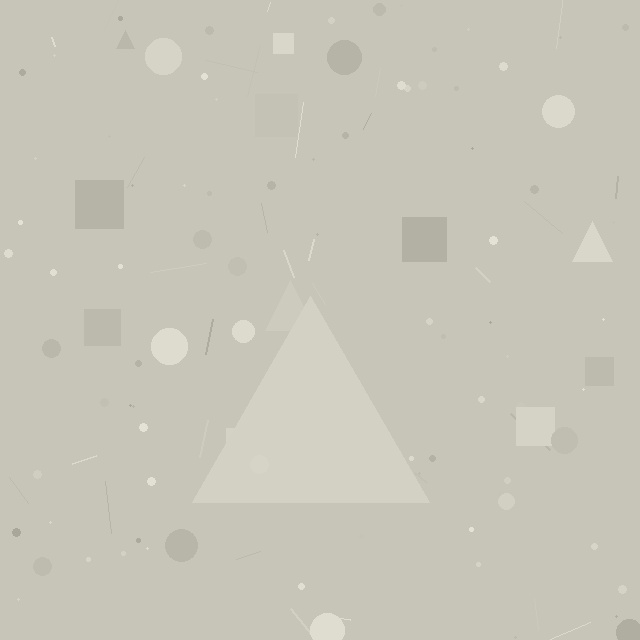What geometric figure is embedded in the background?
A triangle is embedded in the background.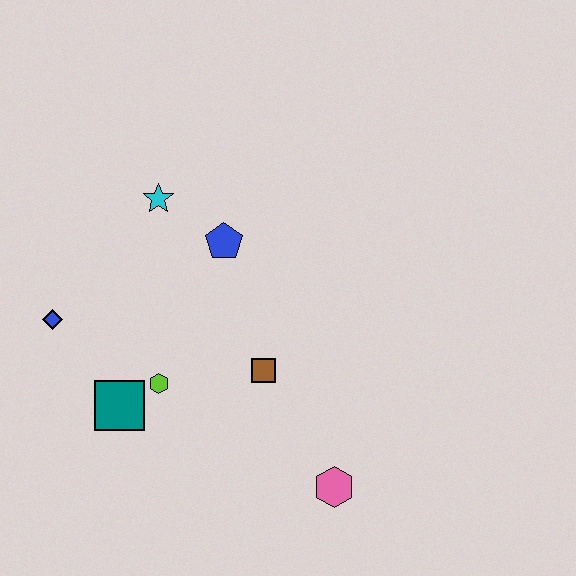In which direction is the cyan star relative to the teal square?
The cyan star is above the teal square.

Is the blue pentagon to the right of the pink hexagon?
No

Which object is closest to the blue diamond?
The teal square is closest to the blue diamond.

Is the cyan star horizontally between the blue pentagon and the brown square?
No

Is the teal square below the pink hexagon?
No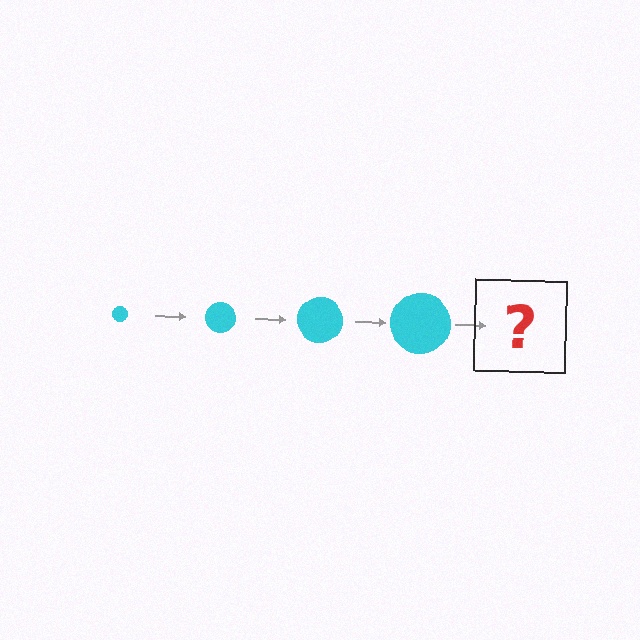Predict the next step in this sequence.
The next step is a cyan circle, larger than the previous one.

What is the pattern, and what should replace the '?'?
The pattern is that the circle gets progressively larger each step. The '?' should be a cyan circle, larger than the previous one.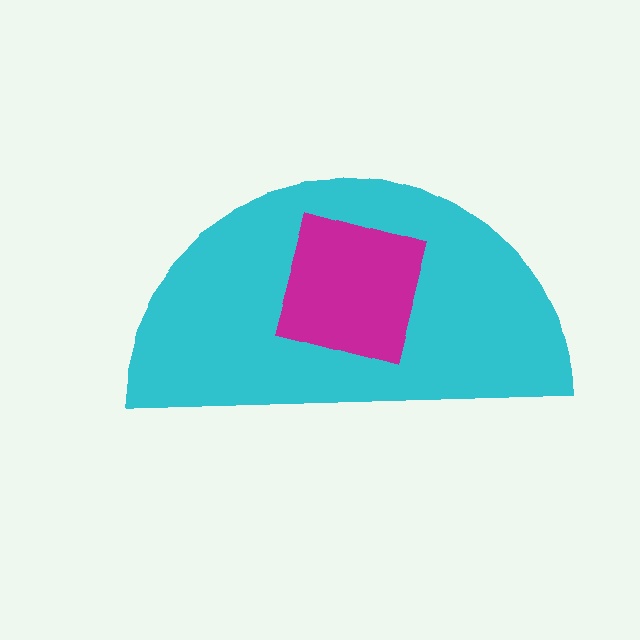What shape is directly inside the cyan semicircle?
The magenta square.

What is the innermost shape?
The magenta square.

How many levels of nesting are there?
2.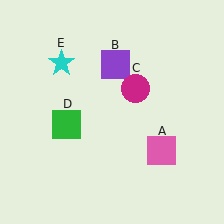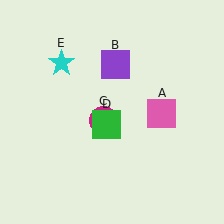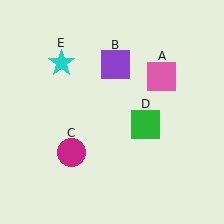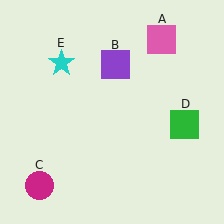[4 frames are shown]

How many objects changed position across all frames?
3 objects changed position: pink square (object A), magenta circle (object C), green square (object D).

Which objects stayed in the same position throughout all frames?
Purple square (object B) and cyan star (object E) remained stationary.